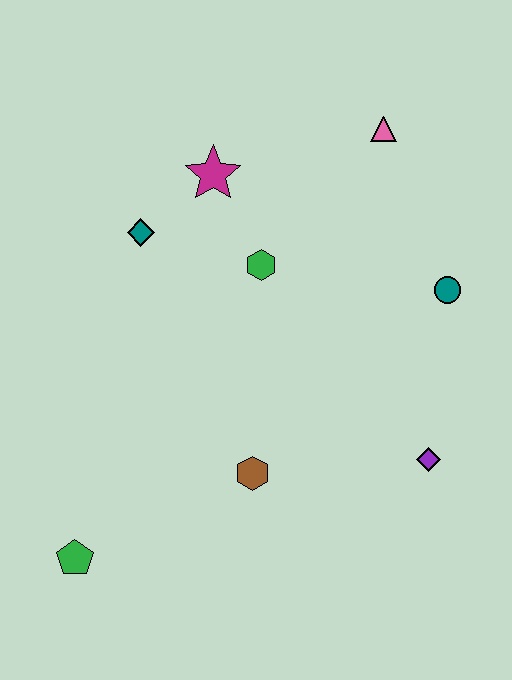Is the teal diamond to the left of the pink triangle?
Yes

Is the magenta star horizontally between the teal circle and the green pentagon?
Yes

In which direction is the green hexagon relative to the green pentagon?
The green hexagon is above the green pentagon.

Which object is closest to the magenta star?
The teal diamond is closest to the magenta star.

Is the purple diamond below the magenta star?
Yes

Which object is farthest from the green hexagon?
The green pentagon is farthest from the green hexagon.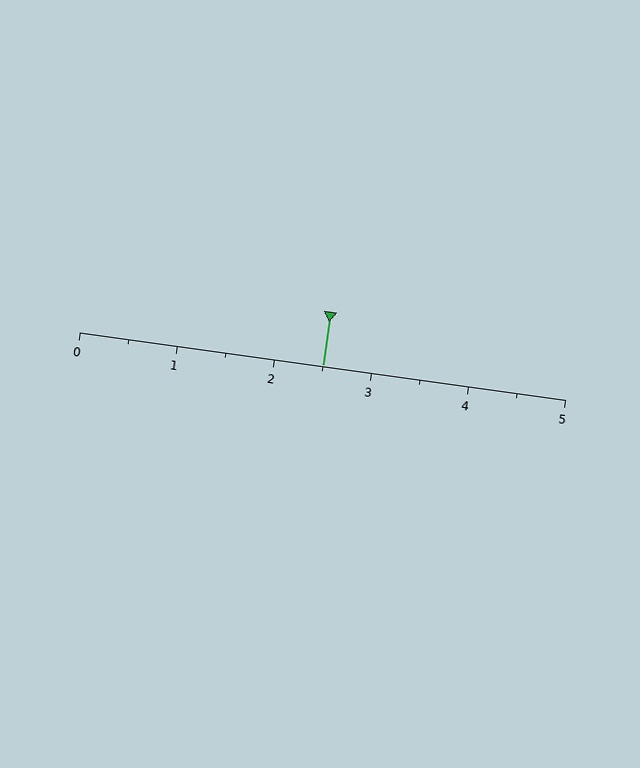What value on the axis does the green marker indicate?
The marker indicates approximately 2.5.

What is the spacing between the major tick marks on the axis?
The major ticks are spaced 1 apart.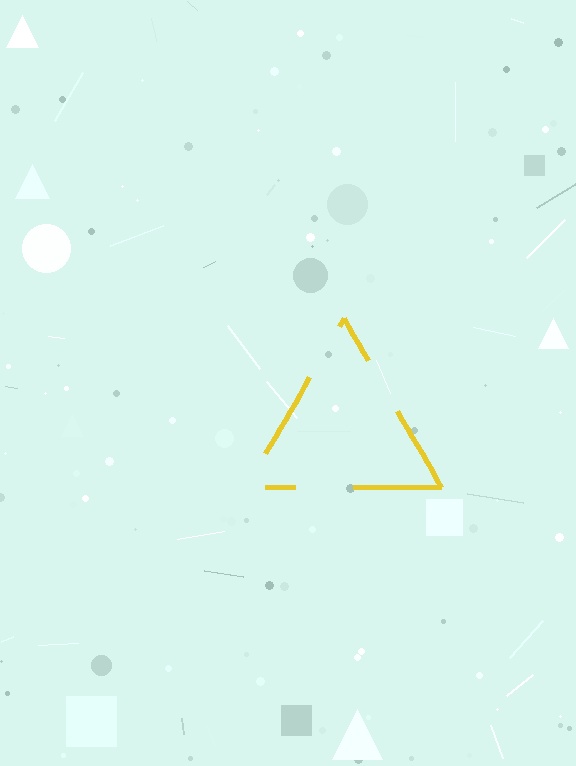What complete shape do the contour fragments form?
The contour fragments form a triangle.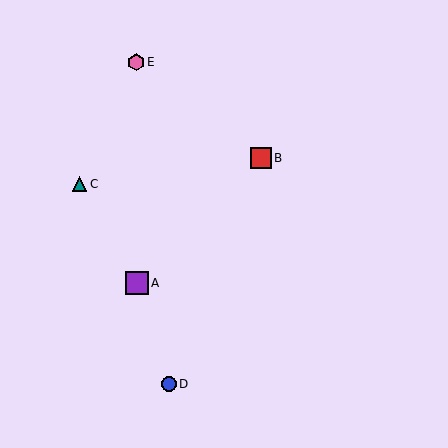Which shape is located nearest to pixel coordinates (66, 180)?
The teal triangle (labeled C) at (80, 184) is nearest to that location.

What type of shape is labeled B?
Shape B is a red square.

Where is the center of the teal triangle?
The center of the teal triangle is at (80, 184).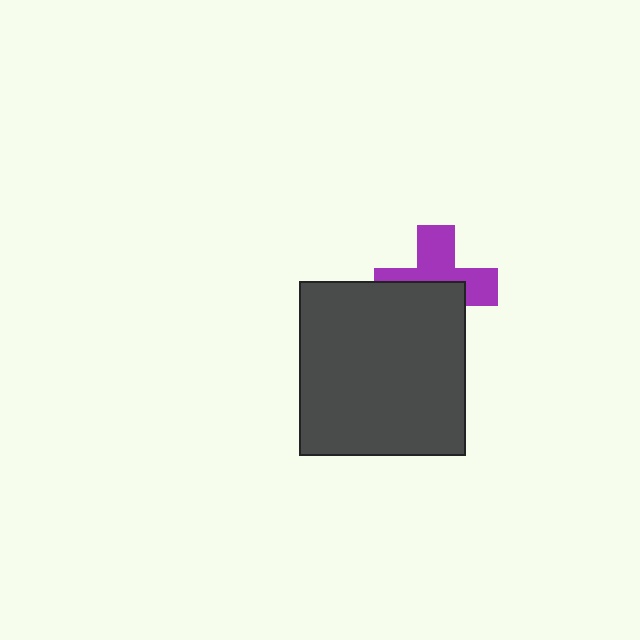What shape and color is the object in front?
The object in front is a dark gray rectangle.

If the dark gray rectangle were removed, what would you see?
You would see the complete purple cross.